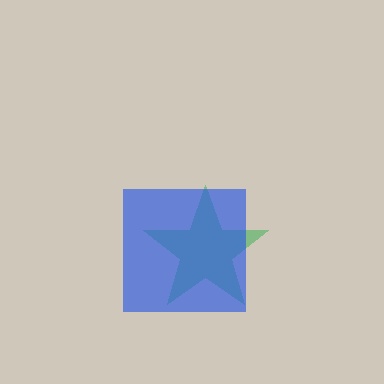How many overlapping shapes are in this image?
There are 2 overlapping shapes in the image.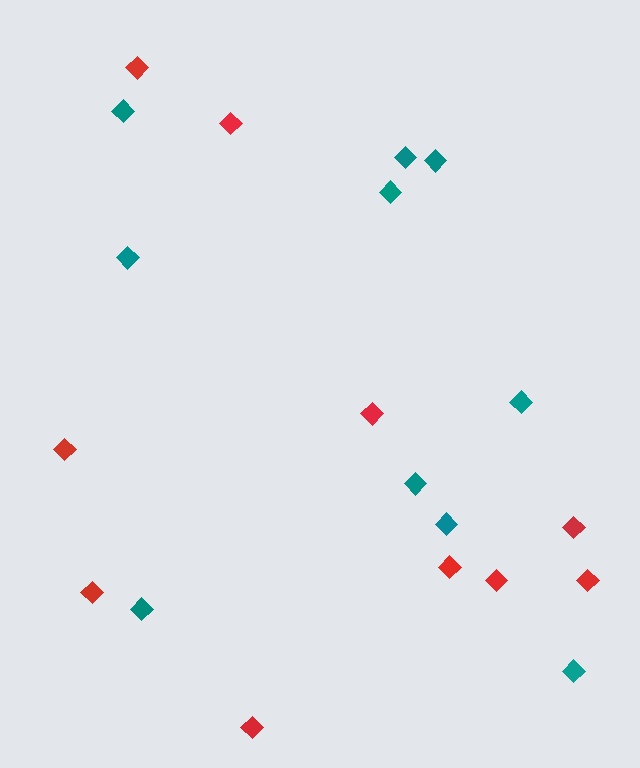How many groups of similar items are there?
There are 2 groups: one group of red diamonds (10) and one group of teal diamonds (10).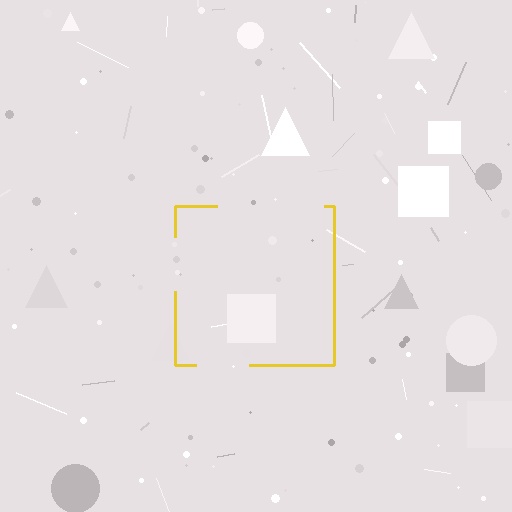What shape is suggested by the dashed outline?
The dashed outline suggests a square.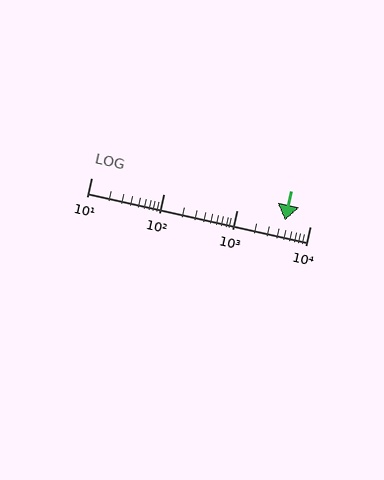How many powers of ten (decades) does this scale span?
The scale spans 3 decades, from 10 to 10000.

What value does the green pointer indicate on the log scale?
The pointer indicates approximately 4600.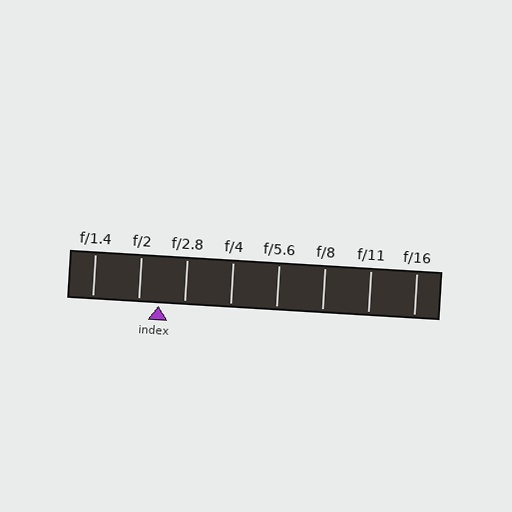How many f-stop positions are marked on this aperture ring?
There are 8 f-stop positions marked.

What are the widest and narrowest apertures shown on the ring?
The widest aperture shown is f/1.4 and the narrowest is f/16.